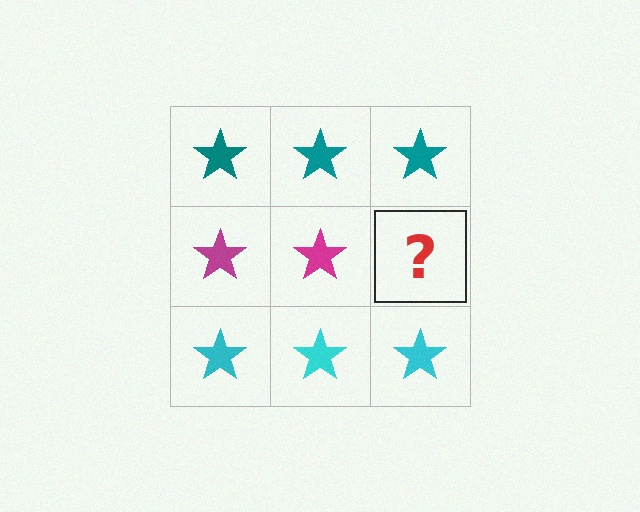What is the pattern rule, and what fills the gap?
The rule is that each row has a consistent color. The gap should be filled with a magenta star.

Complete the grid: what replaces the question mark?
The question mark should be replaced with a magenta star.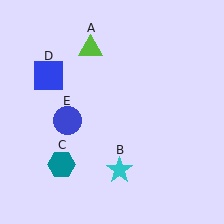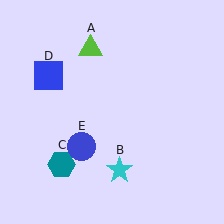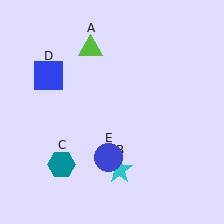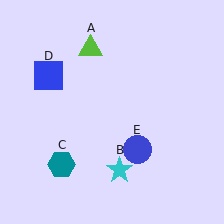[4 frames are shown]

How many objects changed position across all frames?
1 object changed position: blue circle (object E).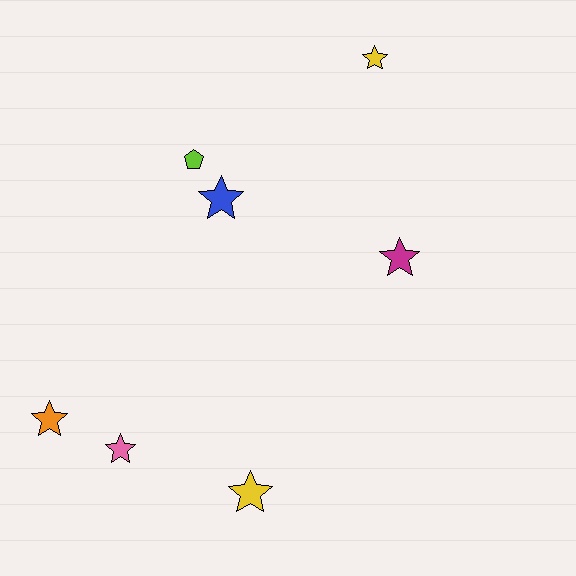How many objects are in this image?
There are 7 objects.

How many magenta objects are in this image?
There is 1 magenta object.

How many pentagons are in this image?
There is 1 pentagon.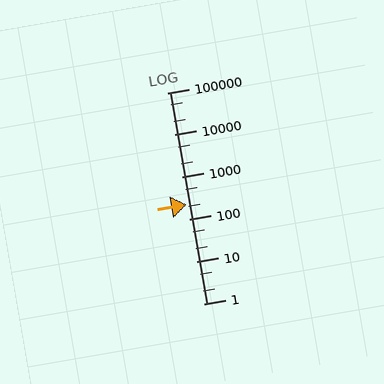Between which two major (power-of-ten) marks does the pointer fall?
The pointer is between 100 and 1000.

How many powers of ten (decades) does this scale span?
The scale spans 5 decades, from 1 to 100000.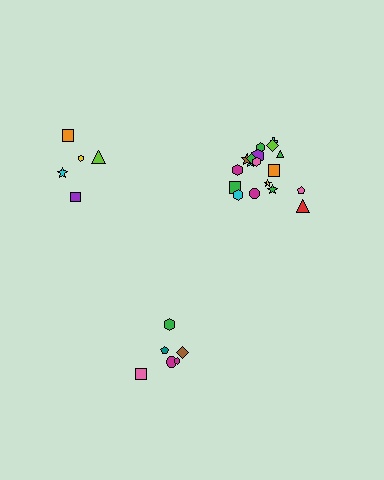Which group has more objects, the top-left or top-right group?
The top-right group.